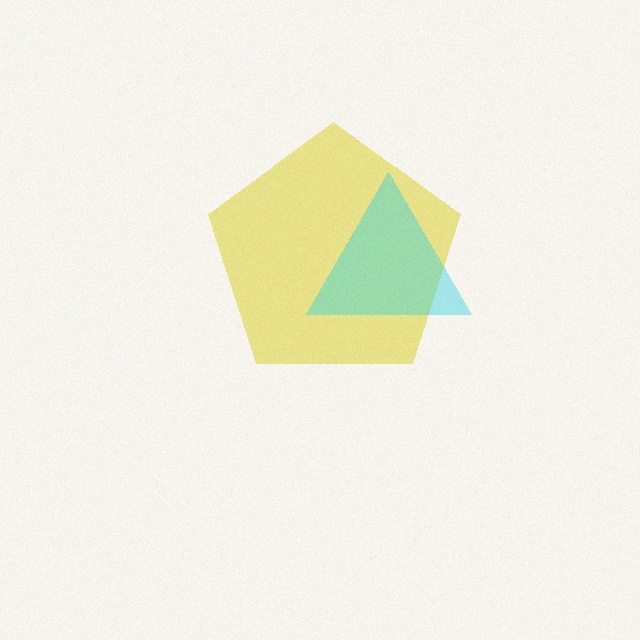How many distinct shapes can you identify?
There are 2 distinct shapes: a yellow pentagon, a cyan triangle.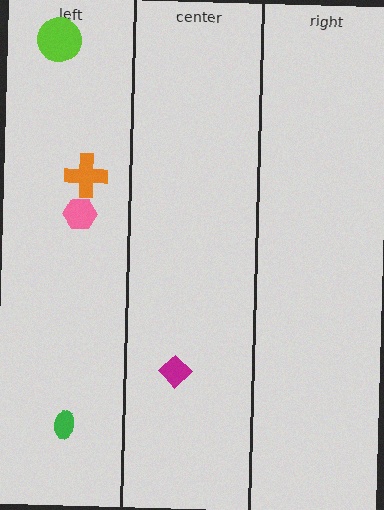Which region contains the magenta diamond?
The center region.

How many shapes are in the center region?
1.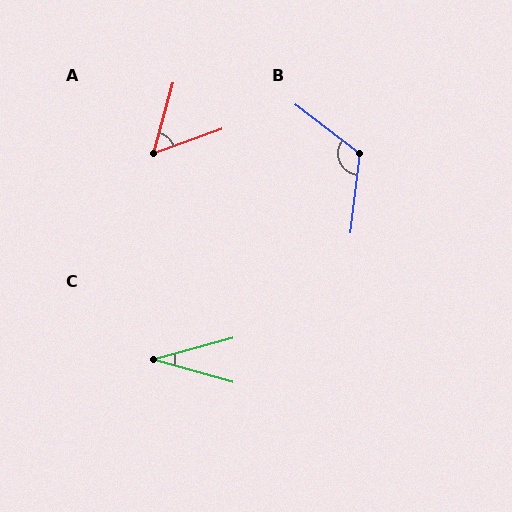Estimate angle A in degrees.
Approximately 55 degrees.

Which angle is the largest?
B, at approximately 121 degrees.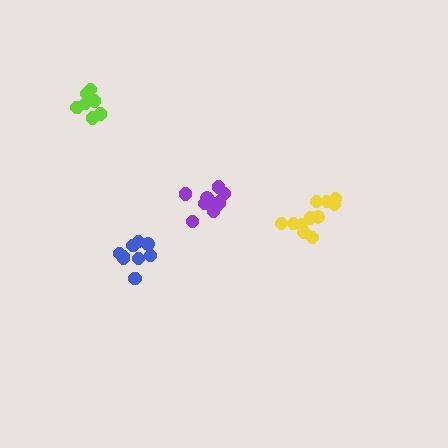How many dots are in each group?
Group 1: 7 dots, Group 2: 13 dots, Group 3: 9 dots, Group 4: 11 dots (40 total).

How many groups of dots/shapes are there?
There are 4 groups.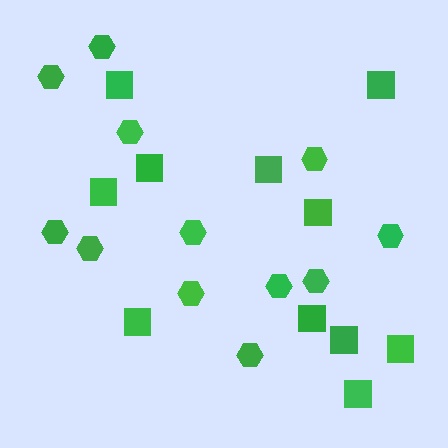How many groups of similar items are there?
There are 2 groups: one group of hexagons (12) and one group of squares (11).